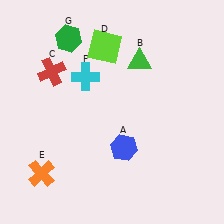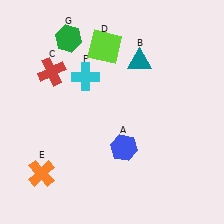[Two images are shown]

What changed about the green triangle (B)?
In Image 1, B is green. In Image 2, it changed to teal.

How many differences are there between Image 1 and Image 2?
There is 1 difference between the two images.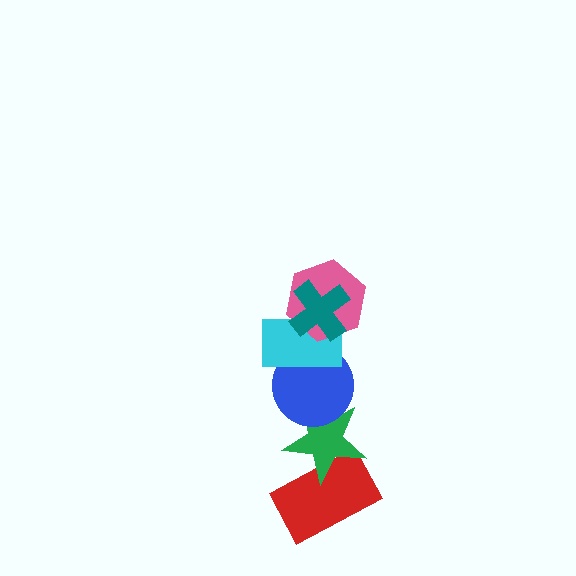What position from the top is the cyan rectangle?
The cyan rectangle is 3rd from the top.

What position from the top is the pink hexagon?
The pink hexagon is 2nd from the top.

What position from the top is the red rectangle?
The red rectangle is 6th from the top.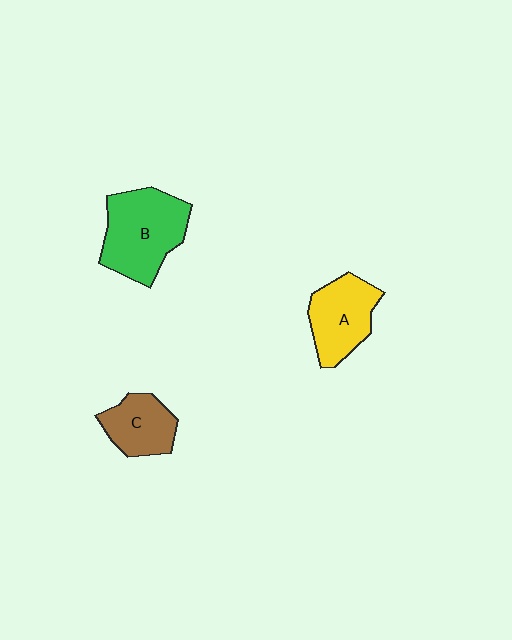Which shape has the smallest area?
Shape C (brown).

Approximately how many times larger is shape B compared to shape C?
Approximately 1.7 times.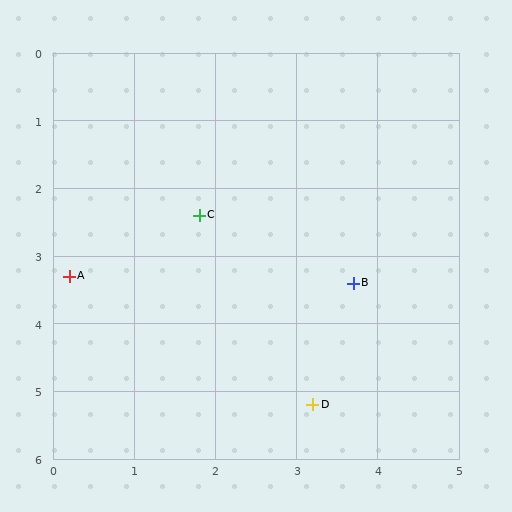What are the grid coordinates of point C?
Point C is at approximately (1.8, 2.4).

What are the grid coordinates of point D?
Point D is at approximately (3.2, 5.2).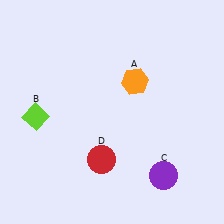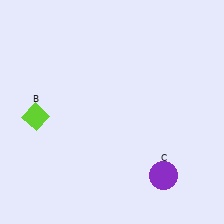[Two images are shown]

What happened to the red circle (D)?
The red circle (D) was removed in Image 2. It was in the bottom-left area of Image 1.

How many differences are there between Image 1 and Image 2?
There are 2 differences between the two images.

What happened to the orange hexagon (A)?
The orange hexagon (A) was removed in Image 2. It was in the top-right area of Image 1.